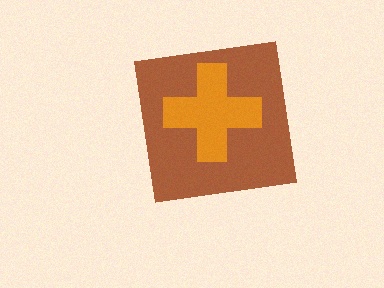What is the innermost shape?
The orange cross.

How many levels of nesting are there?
2.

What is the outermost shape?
The brown square.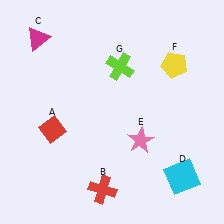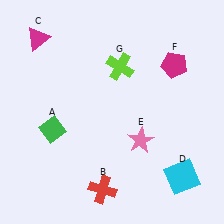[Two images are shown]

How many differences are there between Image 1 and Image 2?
There are 2 differences between the two images.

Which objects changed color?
A changed from red to green. F changed from yellow to magenta.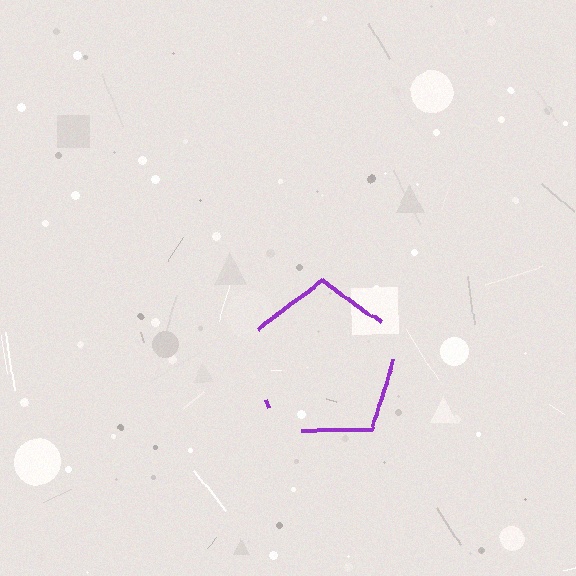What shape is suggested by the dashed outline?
The dashed outline suggests a pentagon.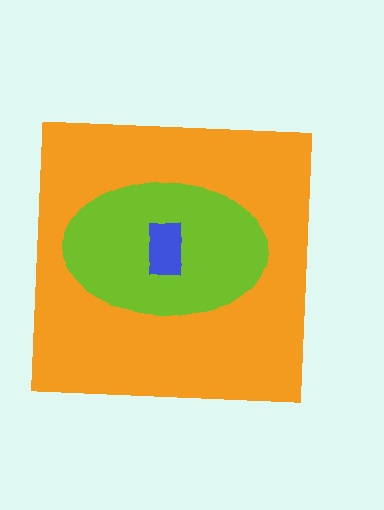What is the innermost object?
The blue rectangle.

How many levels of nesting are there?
3.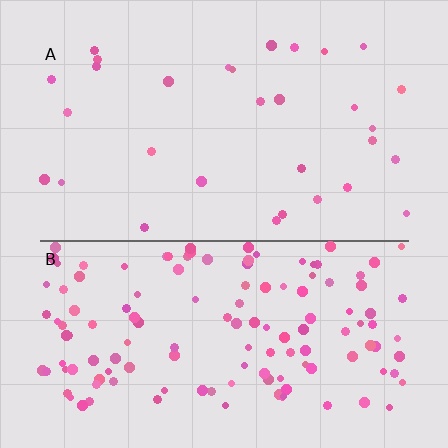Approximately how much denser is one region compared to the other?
Approximately 4.4× — region B over region A.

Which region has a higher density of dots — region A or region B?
B (the bottom).